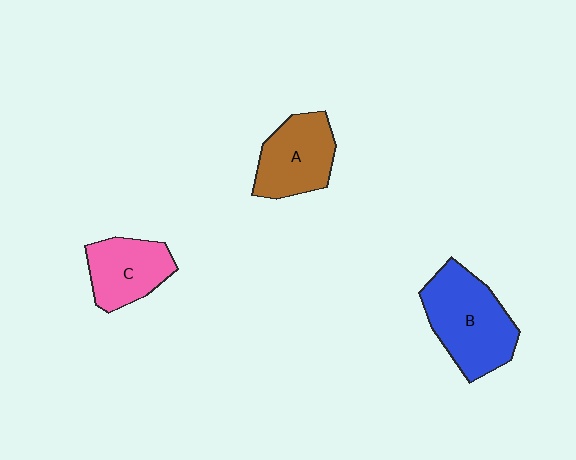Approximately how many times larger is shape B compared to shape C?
Approximately 1.5 times.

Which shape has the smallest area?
Shape C (pink).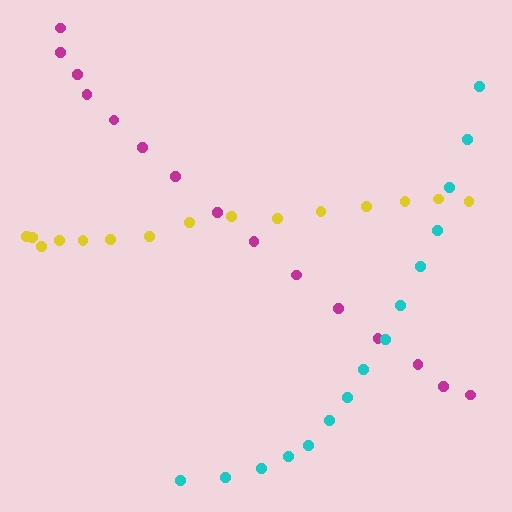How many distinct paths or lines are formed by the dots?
There are 3 distinct paths.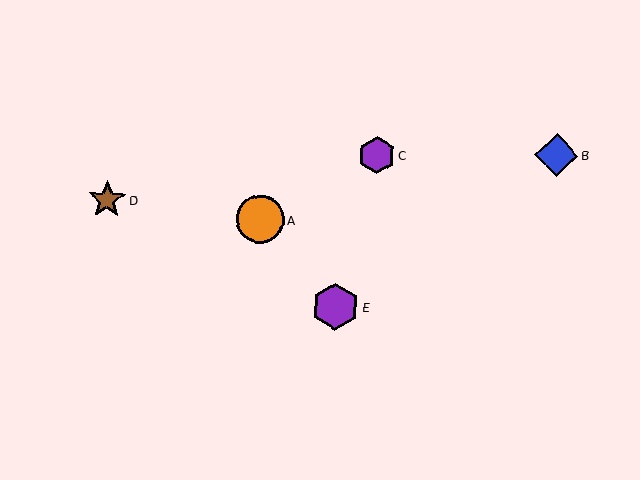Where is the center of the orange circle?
The center of the orange circle is at (260, 219).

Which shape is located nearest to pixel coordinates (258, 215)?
The orange circle (labeled A) at (260, 219) is nearest to that location.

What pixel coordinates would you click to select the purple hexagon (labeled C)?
Click at (377, 155) to select the purple hexagon C.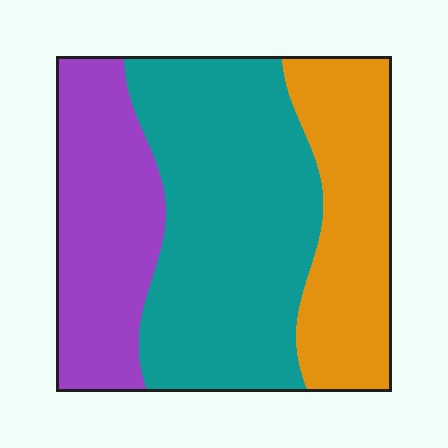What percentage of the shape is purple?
Purple takes up about one quarter (1/4) of the shape.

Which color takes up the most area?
Teal, at roughly 45%.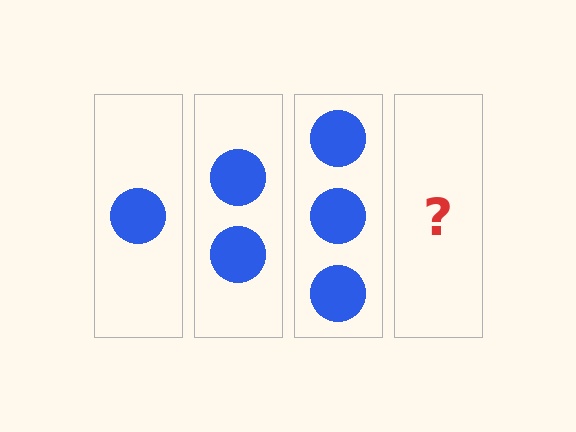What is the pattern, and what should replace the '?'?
The pattern is that each step adds one more circle. The '?' should be 4 circles.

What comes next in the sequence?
The next element should be 4 circles.